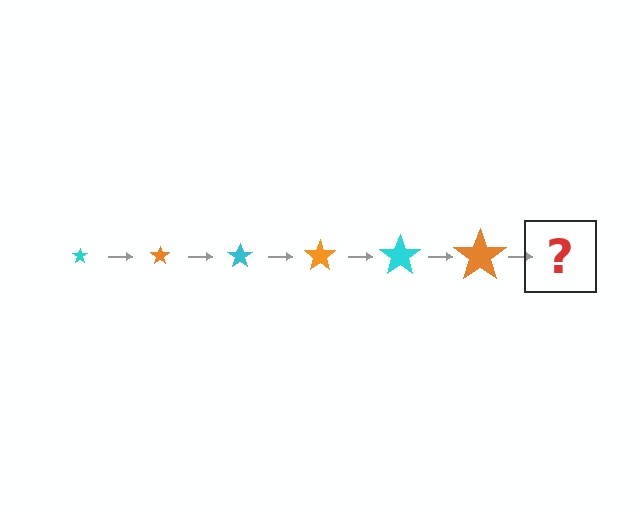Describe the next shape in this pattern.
It should be a cyan star, larger than the previous one.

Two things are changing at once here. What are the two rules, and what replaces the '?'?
The two rules are that the star grows larger each step and the color cycles through cyan and orange. The '?' should be a cyan star, larger than the previous one.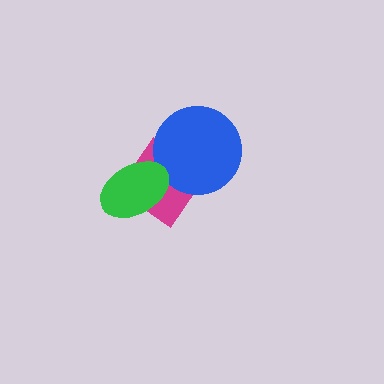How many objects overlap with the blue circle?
1 object overlaps with the blue circle.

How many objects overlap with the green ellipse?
1 object overlaps with the green ellipse.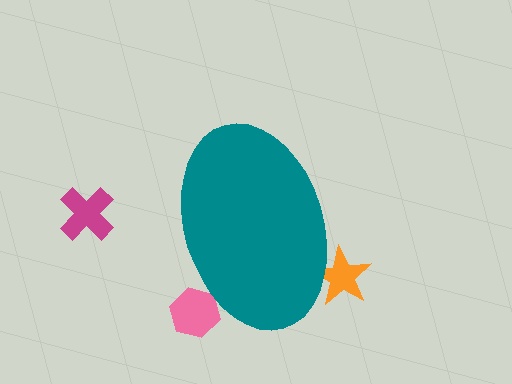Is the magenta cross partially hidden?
No, the magenta cross is fully visible.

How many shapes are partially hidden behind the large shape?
2 shapes are partially hidden.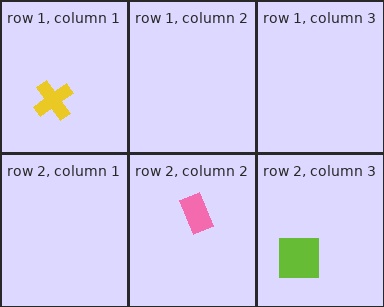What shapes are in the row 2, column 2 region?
The pink rectangle.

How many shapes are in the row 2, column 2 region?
1.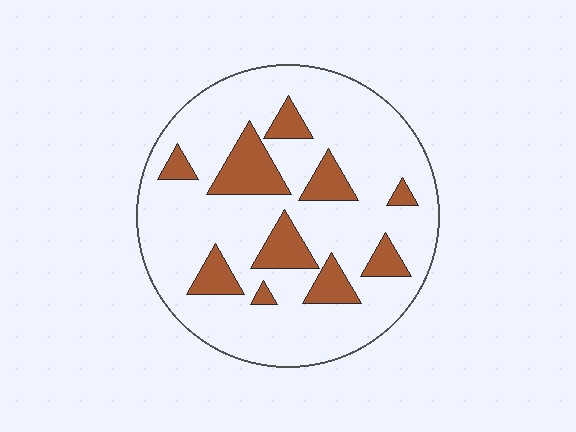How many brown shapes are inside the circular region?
10.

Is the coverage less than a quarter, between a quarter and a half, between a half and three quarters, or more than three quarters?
Less than a quarter.